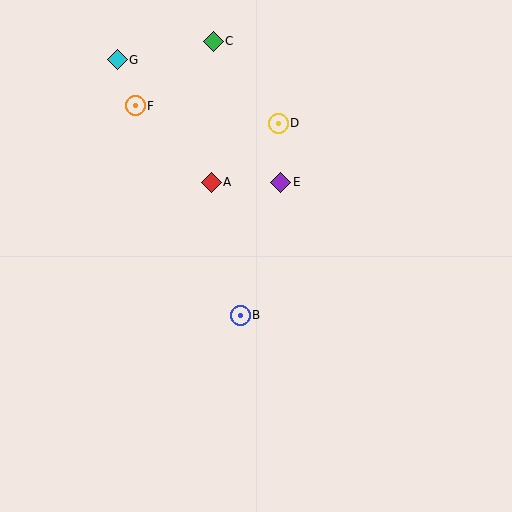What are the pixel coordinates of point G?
Point G is at (117, 60).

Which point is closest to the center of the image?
Point B at (240, 315) is closest to the center.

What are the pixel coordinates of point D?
Point D is at (278, 123).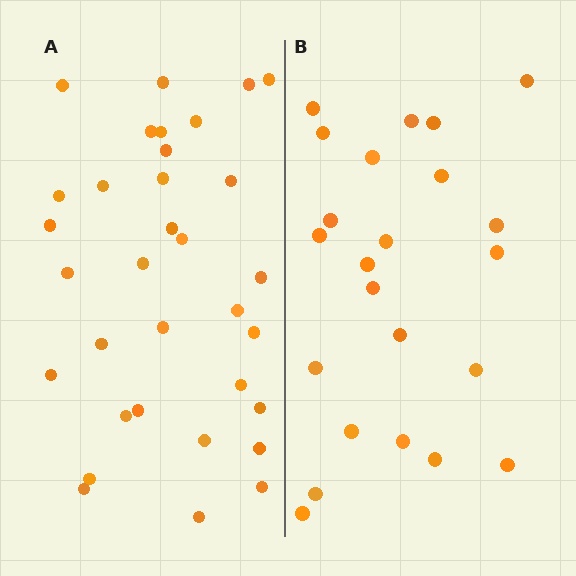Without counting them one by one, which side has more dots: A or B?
Region A (the left region) has more dots.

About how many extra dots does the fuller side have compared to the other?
Region A has roughly 10 or so more dots than region B.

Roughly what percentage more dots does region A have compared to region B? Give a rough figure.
About 45% more.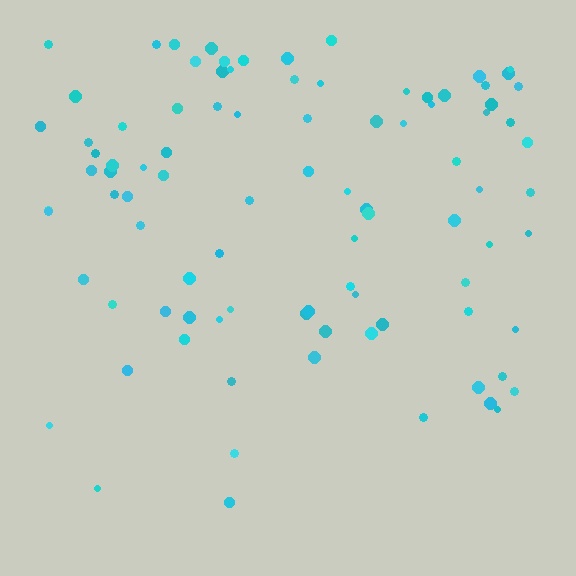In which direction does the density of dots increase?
From bottom to top, with the top side densest.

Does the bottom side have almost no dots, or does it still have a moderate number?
Still a moderate number, just noticeably fewer than the top.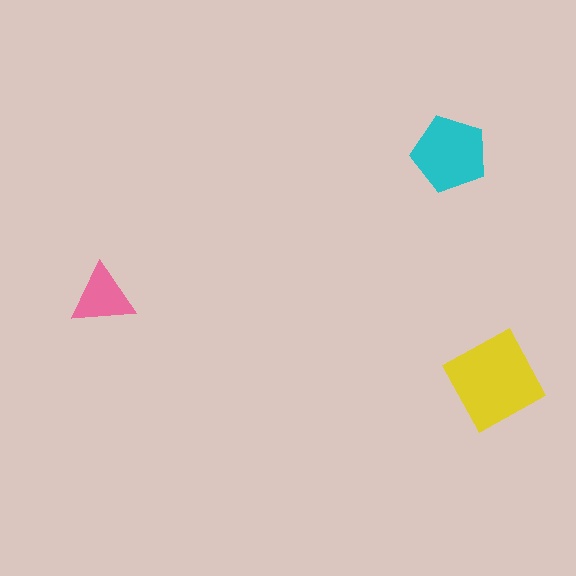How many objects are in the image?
There are 3 objects in the image.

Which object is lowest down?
The yellow diamond is bottommost.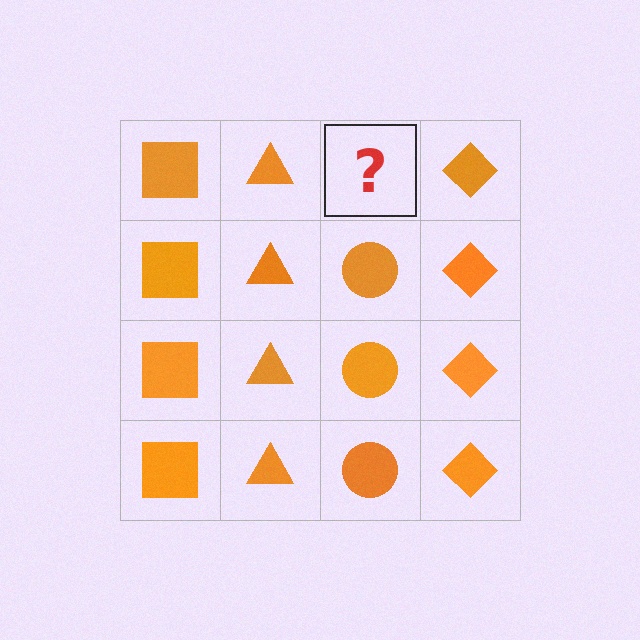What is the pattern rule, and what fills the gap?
The rule is that each column has a consistent shape. The gap should be filled with an orange circle.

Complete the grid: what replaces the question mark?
The question mark should be replaced with an orange circle.